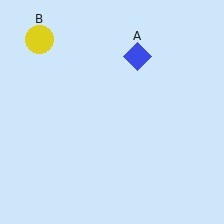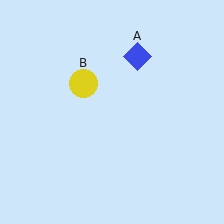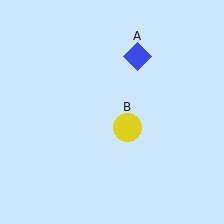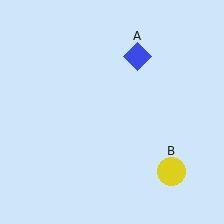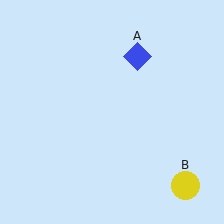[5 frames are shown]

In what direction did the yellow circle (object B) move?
The yellow circle (object B) moved down and to the right.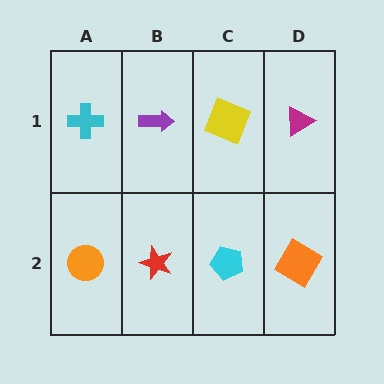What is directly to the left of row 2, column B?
An orange circle.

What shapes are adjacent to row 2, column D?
A magenta triangle (row 1, column D), a cyan pentagon (row 2, column C).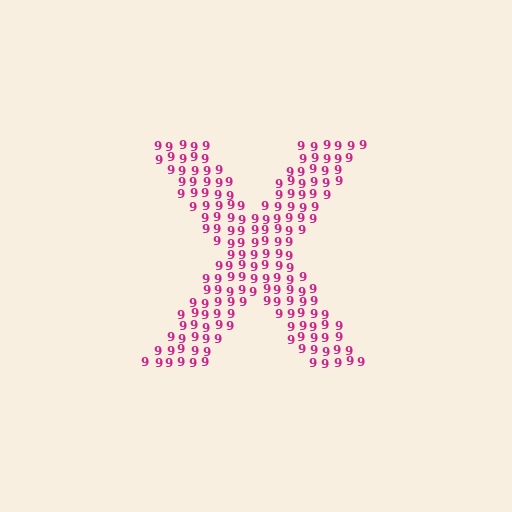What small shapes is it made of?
It is made of small digit 9's.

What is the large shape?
The large shape is the letter X.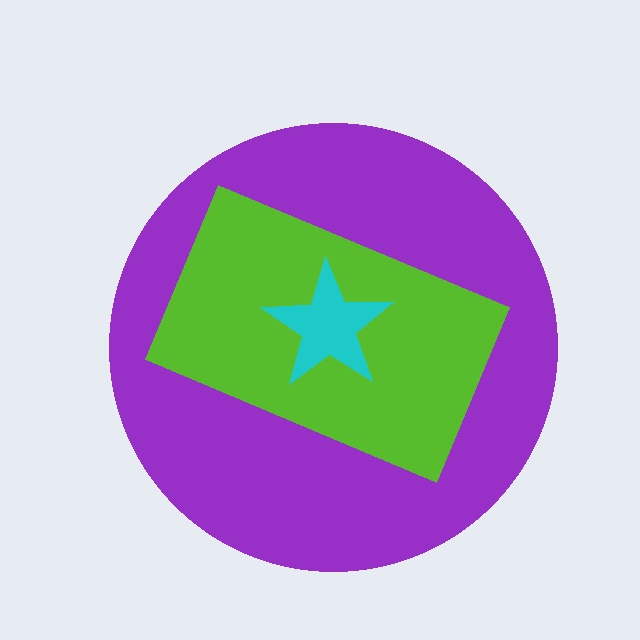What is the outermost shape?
The purple circle.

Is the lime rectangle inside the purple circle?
Yes.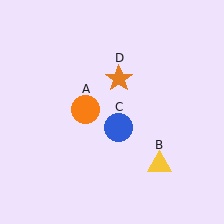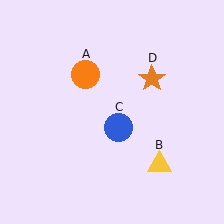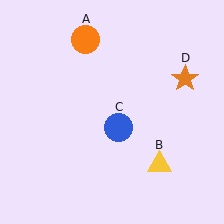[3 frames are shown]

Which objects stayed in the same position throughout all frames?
Yellow triangle (object B) and blue circle (object C) remained stationary.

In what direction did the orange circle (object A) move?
The orange circle (object A) moved up.